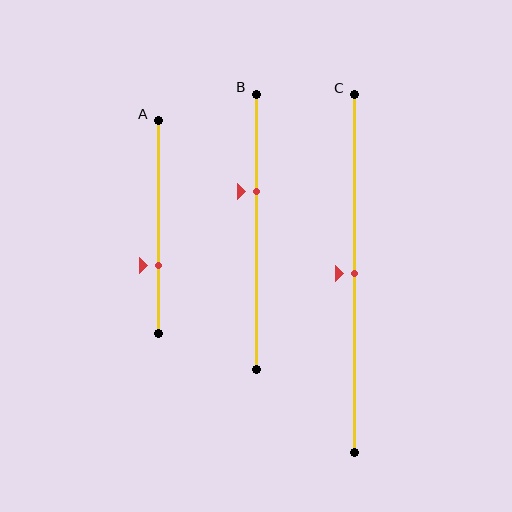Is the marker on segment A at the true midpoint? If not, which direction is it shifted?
No, the marker on segment A is shifted downward by about 18% of the segment length.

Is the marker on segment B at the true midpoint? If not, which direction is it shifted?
No, the marker on segment B is shifted upward by about 15% of the segment length.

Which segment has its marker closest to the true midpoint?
Segment C has its marker closest to the true midpoint.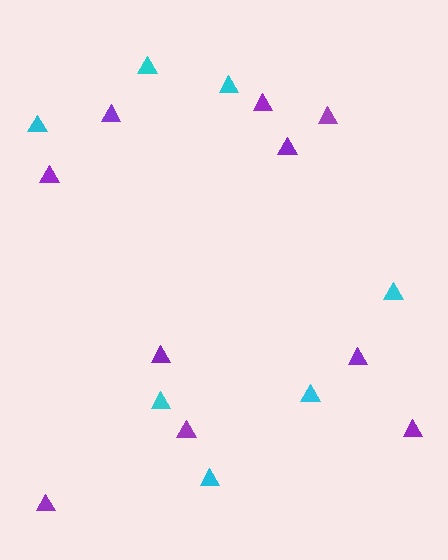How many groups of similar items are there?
There are 2 groups: one group of cyan triangles (7) and one group of purple triangles (10).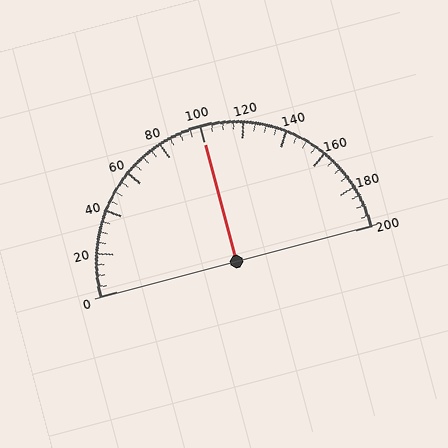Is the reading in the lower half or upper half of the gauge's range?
The reading is in the upper half of the range (0 to 200).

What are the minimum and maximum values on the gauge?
The gauge ranges from 0 to 200.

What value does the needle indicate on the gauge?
The needle indicates approximately 100.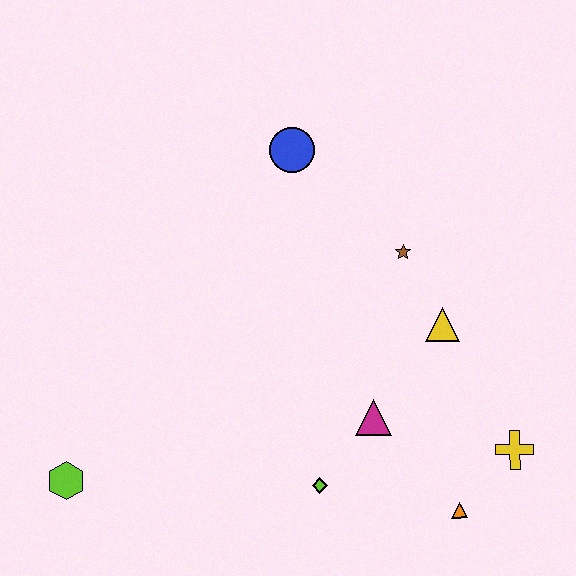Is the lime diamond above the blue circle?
No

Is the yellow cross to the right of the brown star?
Yes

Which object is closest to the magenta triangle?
The lime diamond is closest to the magenta triangle.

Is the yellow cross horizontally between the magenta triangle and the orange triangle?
No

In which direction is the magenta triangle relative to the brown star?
The magenta triangle is below the brown star.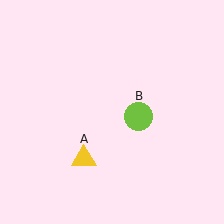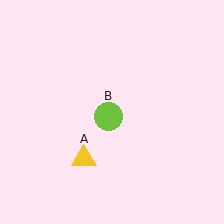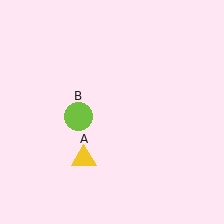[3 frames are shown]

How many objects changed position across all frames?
1 object changed position: lime circle (object B).